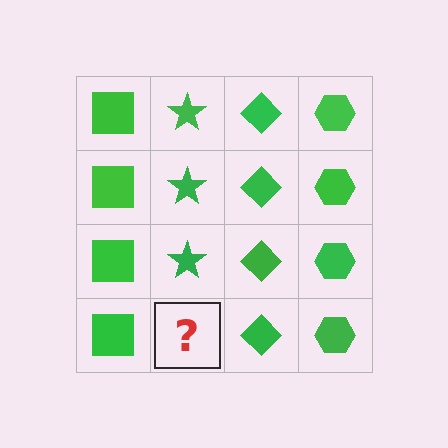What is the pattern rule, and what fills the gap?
The rule is that each column has a consistent shape. The gap should be filled with a green star.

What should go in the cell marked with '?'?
The missing cell should contain a green star.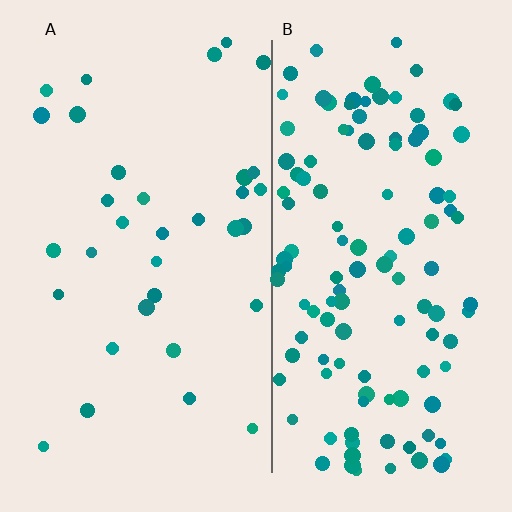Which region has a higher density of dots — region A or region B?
B (the right).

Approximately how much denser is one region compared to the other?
Approximately 3.6× — region B over region A.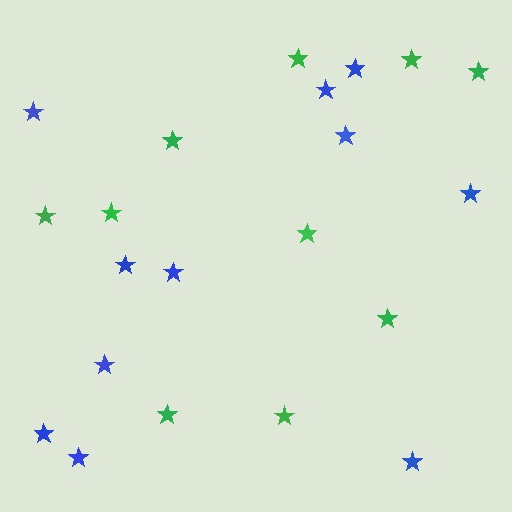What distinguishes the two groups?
There are 2 groups: one group of green stars (10) and one group of blue stars (11).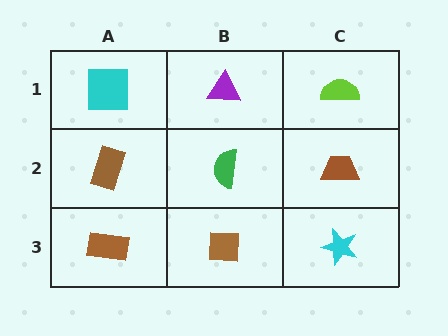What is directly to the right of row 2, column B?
A brown trapezoid.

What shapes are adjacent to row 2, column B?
A purple triangle (row 1, column B), a brown square (row 3, column B), a brown rectangle (row 2, column A), a brown trapezoid (row 2, column C).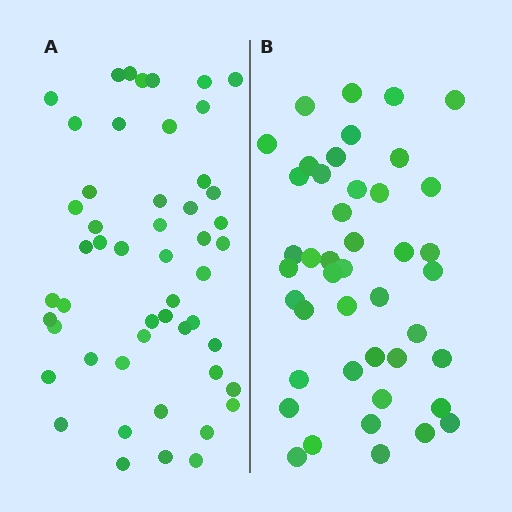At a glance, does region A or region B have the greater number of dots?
Region A (the left region) has more dots.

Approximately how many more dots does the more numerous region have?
Region A has roughly 8 or so more dots than region B.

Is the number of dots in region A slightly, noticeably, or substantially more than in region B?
Region A has only slightly more — the two regions are fairly close. The ratio is roughly 1.2 to 1.